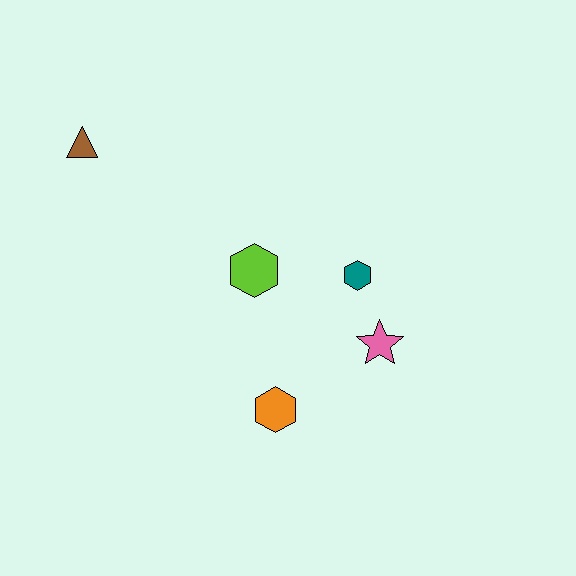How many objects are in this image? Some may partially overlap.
There are 5 objects.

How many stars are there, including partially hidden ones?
There is 1 star.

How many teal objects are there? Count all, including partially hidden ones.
There is 1 teal object.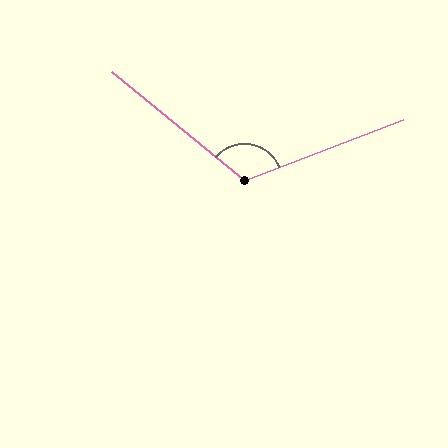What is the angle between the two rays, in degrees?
Approximately 120 degrees.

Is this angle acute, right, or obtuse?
It is obtuse.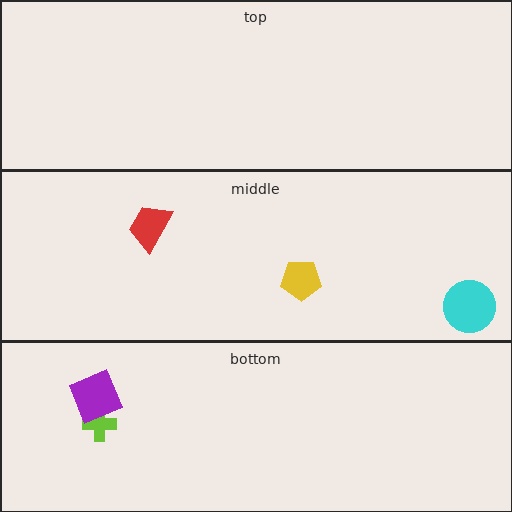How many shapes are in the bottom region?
2.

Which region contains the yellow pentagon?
The middle region.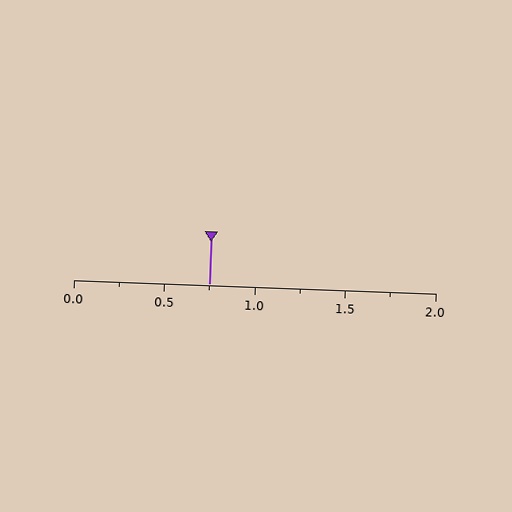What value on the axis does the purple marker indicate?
The marker indicates approximately 0.75.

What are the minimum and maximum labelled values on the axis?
The axis runs from 0.0 to 2.0.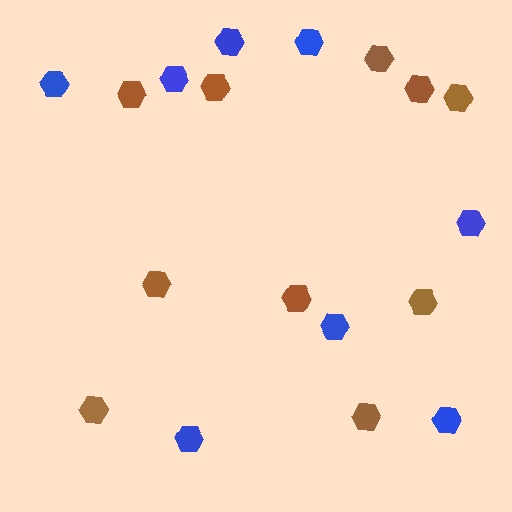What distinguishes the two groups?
There are 2 groups: one group of brown hexagons (10) and one group of blue hexagons (8).